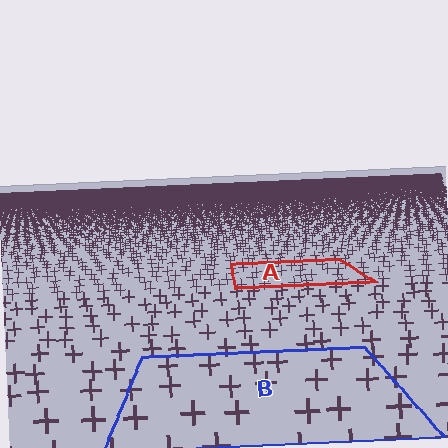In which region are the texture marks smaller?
The texture marks are smaller in region A, because it is farther away.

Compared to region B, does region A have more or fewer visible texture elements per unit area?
Region A has more texture elements per unit area — they are packed more densely because it is farther away.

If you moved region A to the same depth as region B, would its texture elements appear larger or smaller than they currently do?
They would appear larger. At a closer depth, the same texture elements are projected at a bigger on-screen size.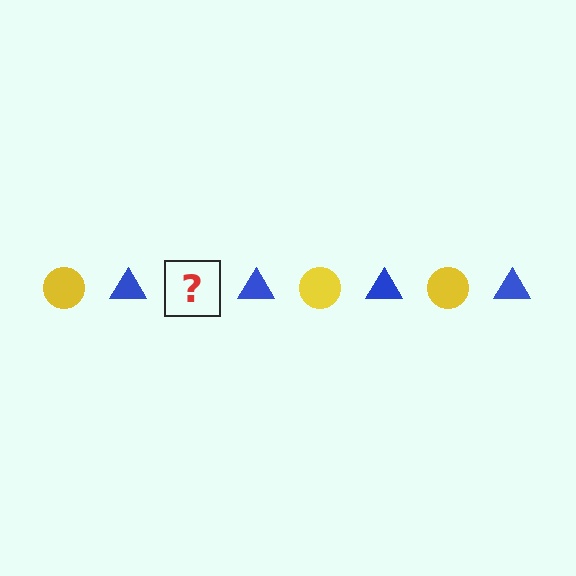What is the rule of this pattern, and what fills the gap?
The rule is that the pattern alternates between yellow circle and blue triangle. The gap should be filled with a yellow circle.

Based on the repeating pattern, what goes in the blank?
The blank should be a yellow circle.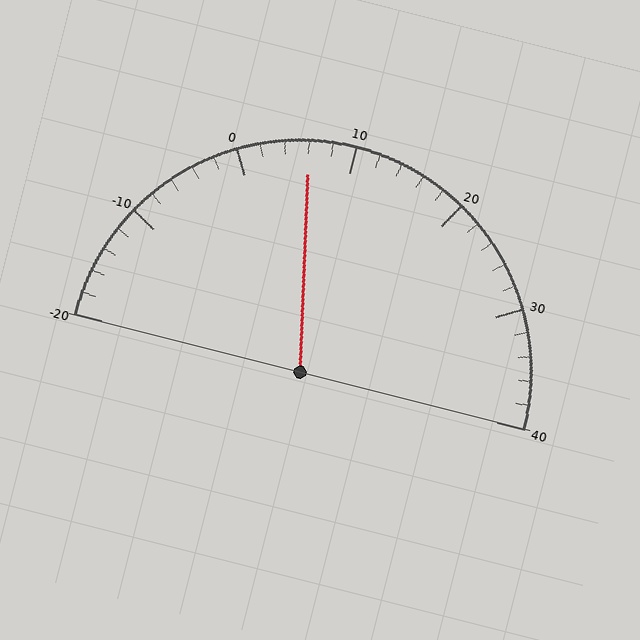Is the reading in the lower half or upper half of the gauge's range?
The reading is in the lower half of the range (-20 to 40).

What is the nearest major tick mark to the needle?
The nearest major tick mark is 10.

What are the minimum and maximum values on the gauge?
The gauge ranges from -20 to 40.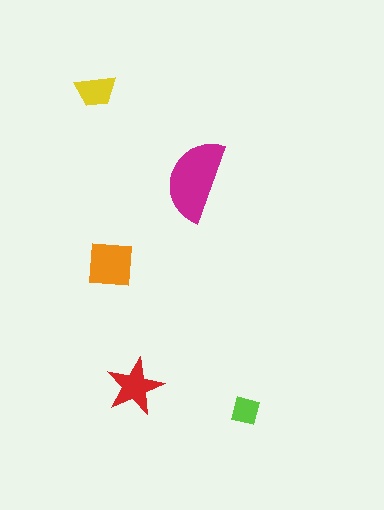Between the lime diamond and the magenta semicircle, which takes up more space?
The magenta semicircle.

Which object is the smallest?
The lime diamond.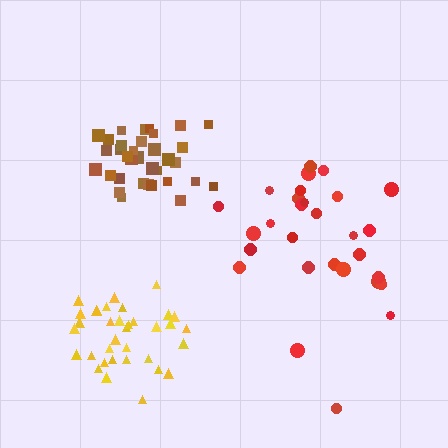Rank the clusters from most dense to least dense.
yellow, brown, red.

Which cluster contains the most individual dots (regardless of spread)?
Yellow (35).